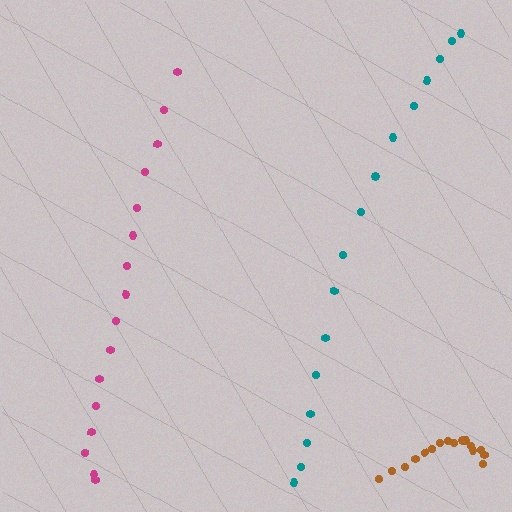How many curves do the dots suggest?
There are 3 distinct paths.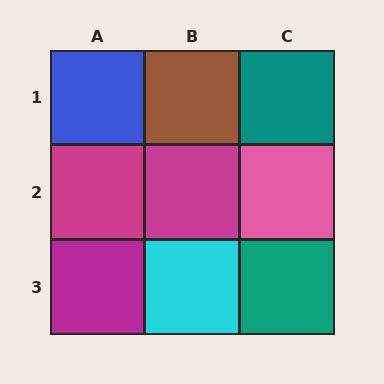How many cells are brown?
1 cell is brown.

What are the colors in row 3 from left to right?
Magenta, cyan, teal.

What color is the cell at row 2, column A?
Magenta.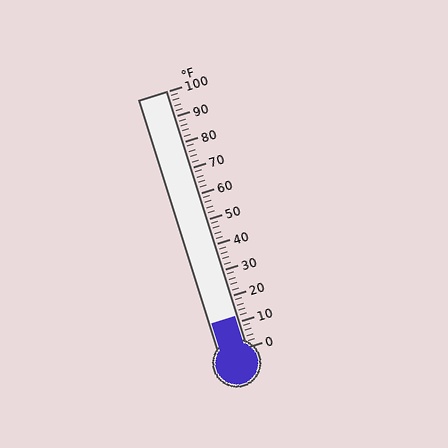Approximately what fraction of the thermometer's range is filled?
The thermometer is filled to approximately 10% of its range.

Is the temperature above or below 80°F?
The temperature is below 80°F.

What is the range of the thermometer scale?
The thermometer scale ranges from 0°F to 100°F.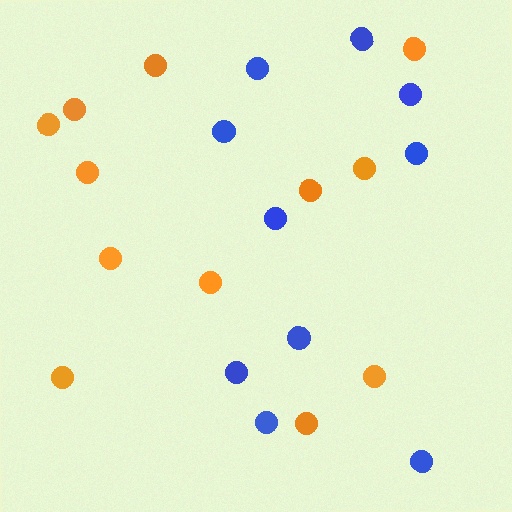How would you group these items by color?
There are 2 groups: one group of blue circles (10) and one group of orange circles (12).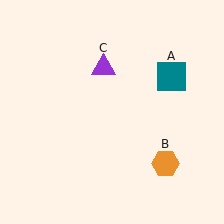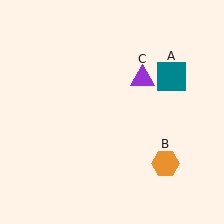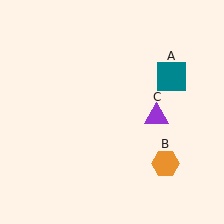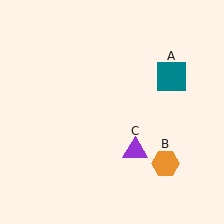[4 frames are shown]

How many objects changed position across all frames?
1 object changed position: purple triangle (object C).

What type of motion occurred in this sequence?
The purple triangle (object C) rotated clockwise around the center of the scene.